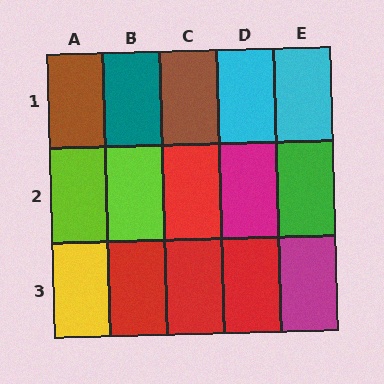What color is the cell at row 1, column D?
Cyan.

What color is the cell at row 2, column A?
Lime.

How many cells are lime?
2 cells are lime.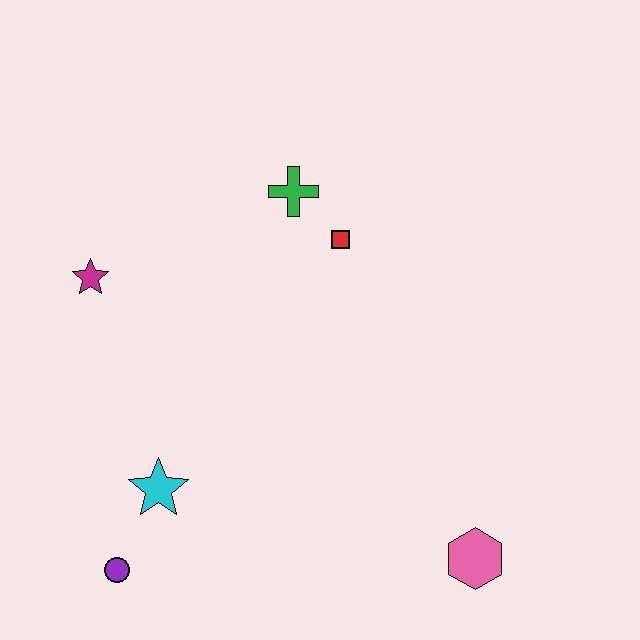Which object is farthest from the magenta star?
The pink hexagon is farthest from the magenta star.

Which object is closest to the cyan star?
The purple circle is closest to the cyan star.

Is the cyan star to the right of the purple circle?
Yes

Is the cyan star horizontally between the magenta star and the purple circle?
No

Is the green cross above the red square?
Yes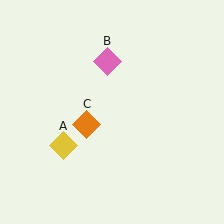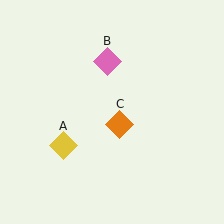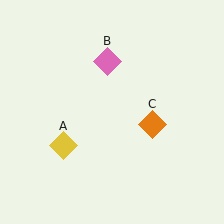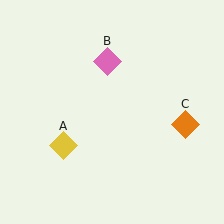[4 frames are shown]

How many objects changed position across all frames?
1 object changed position: orange diamond (object C).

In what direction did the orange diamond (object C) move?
The orange diamond (object C) moved right.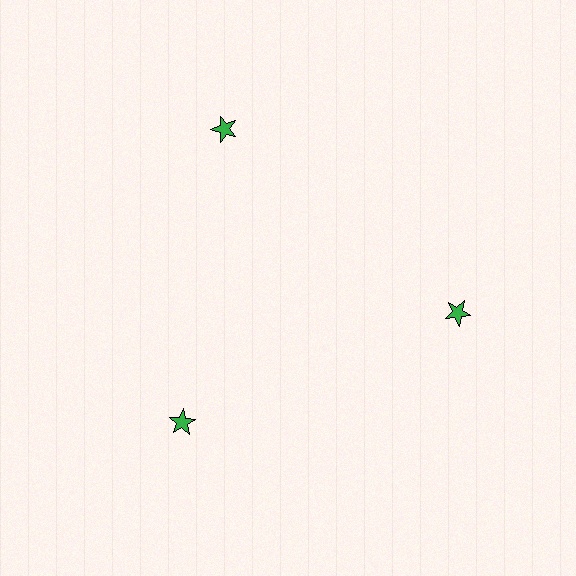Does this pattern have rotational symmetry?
Yes, this pattern has 3-fold rotational symmetry. It looks the same after rotating 120 degrees around the center.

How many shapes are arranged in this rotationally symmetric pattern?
There are 3 shapes, arranged in 3 groups of 1.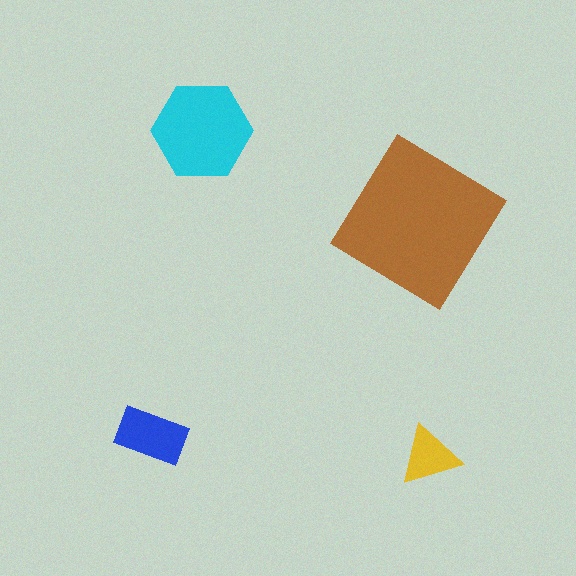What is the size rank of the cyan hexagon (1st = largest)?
2nd.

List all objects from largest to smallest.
The brown diamond, the cyan hexagon, the blue rectangle, the yellow triangle.